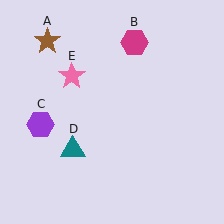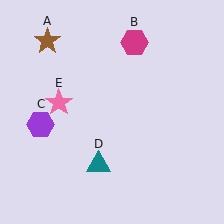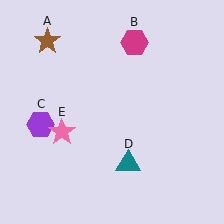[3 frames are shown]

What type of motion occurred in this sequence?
The teal triangle (object D), pink star (object E) rotated counterclockwise around the center of the scene.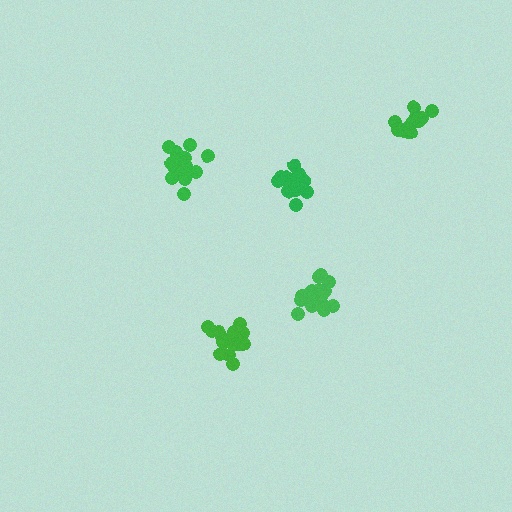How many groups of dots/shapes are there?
There are 5 groups.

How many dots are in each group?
Group 1: 15 dots, Group 2: 17 dots, Group 3: 18 dots, Group 4: 20 dots, Group 5: 16 dots (86 total).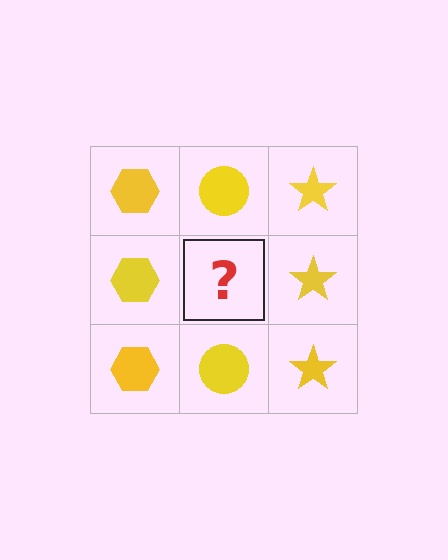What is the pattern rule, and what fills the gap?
The rule is that each column has a consistent shape. The gap should be filled with a yellow circle.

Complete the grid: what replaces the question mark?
The question mark should be replaced with a yellow circle.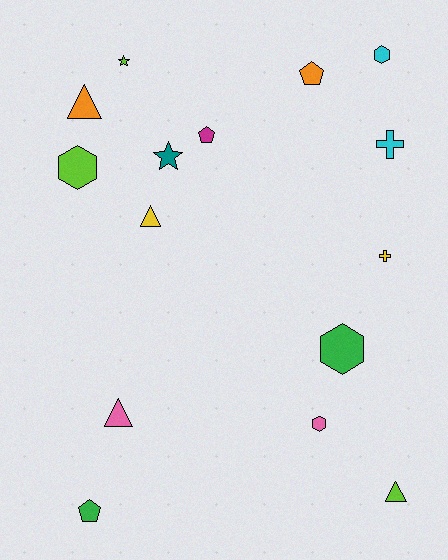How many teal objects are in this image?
There is 1 teal object.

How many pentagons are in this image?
There are 3 pentagons.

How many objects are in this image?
There are 15 objects.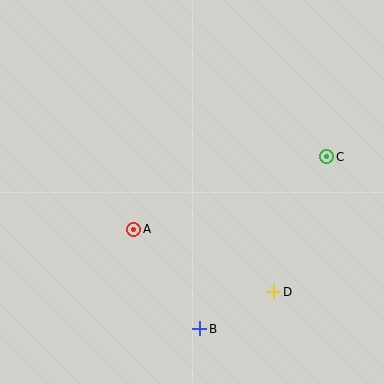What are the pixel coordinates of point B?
Point B is at (200, 329).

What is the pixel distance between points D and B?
The distance between D and B is 82 pixels.